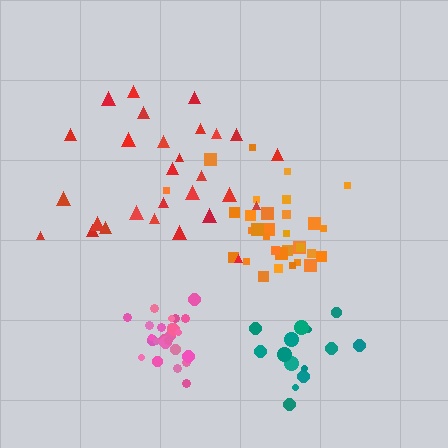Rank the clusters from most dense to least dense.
pink, orange, teal, red.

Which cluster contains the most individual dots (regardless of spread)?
Orange (32).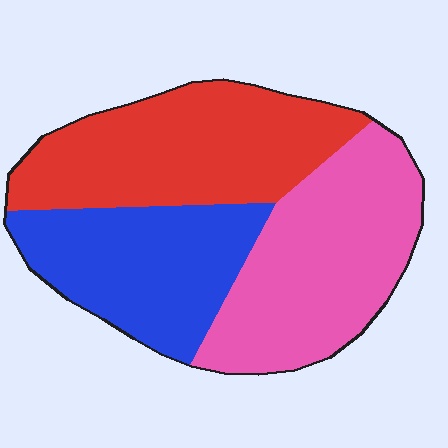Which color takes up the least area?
Blue, at roughly 30%.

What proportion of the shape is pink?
Pink covers roughly 35% of the shape.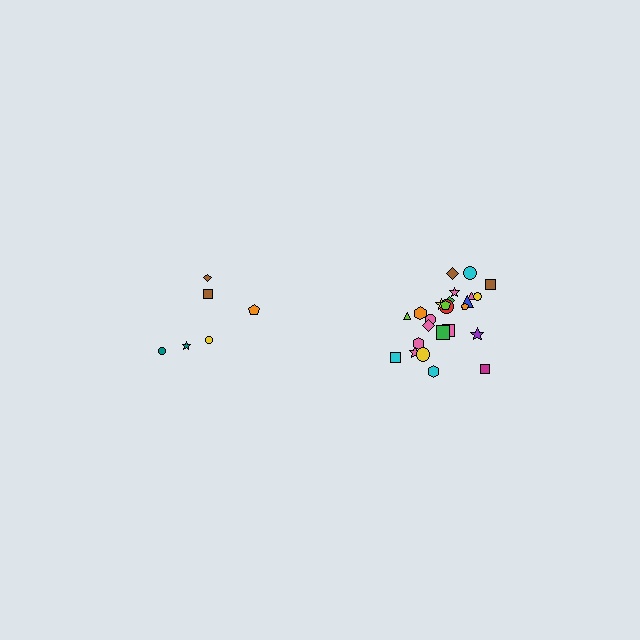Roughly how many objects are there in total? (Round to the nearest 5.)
Roughly 30 objects in total.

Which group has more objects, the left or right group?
The right group.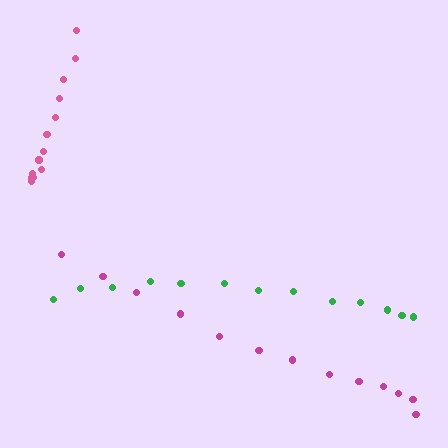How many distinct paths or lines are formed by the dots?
There are 3 distinct paths.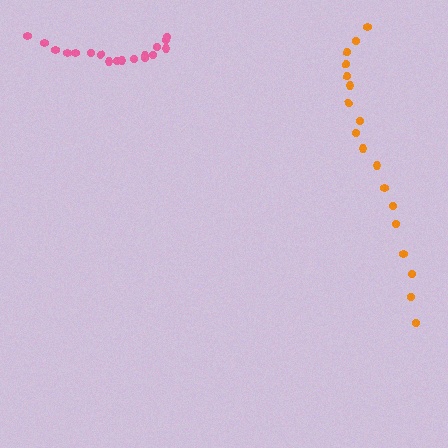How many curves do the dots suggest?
There are 2 distinct paths.